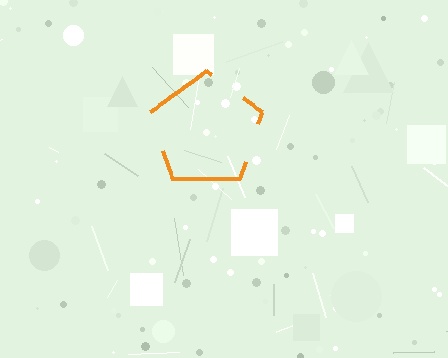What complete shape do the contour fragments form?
The contour fragments form a pentagon.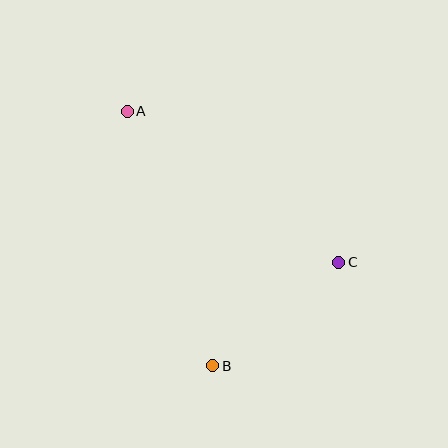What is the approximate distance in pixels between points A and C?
The distance between A and C is approximately 260 pixels.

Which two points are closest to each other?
Points B and C are closest to each other.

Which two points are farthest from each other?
Points A and B are farthest from each other.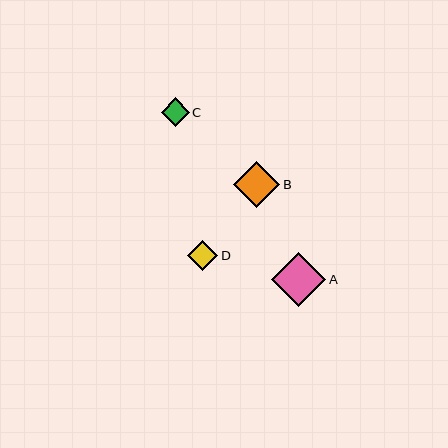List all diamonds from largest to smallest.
From largest to smallest: A, B, D, C.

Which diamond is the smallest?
Diamond C is the smallest with a size of approximately 28 pixels.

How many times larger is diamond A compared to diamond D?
Diamond A is approximately 1.8 times the size of diamond D.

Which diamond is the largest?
Diamond A is the largest with a size of approximately 54 pixels.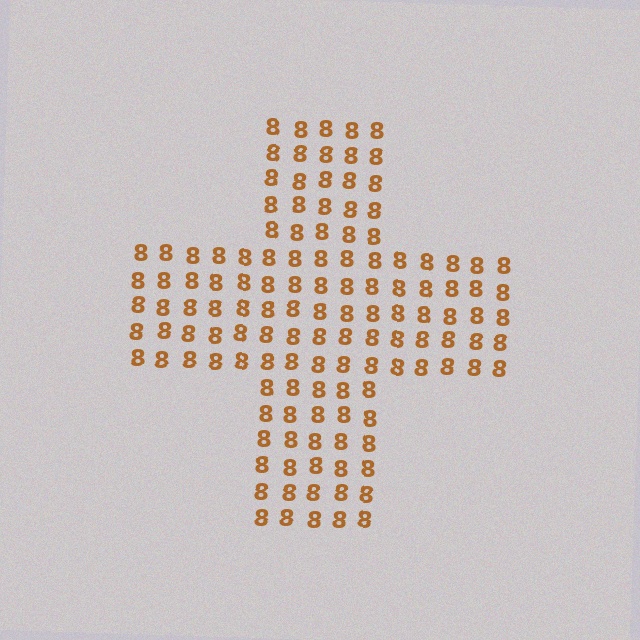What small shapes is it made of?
It is made of small digit 8's.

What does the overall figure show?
The overall figure shows a cross.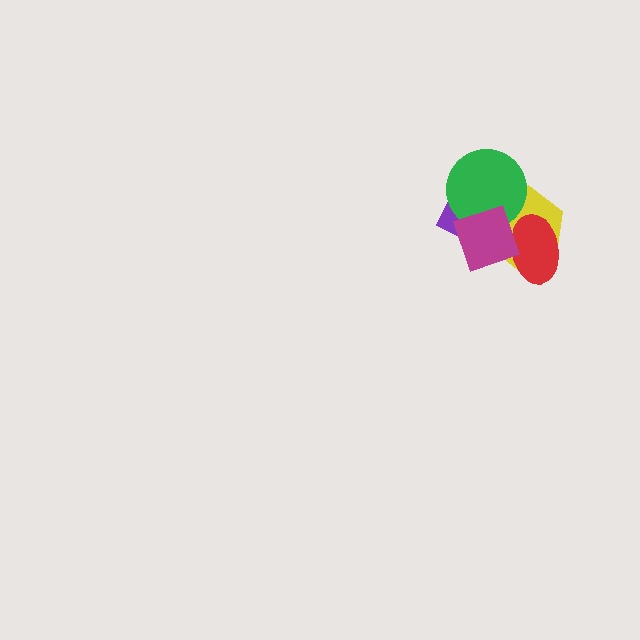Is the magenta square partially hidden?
No, no other shape covers it.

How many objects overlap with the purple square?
3 objects overlap with the purple square.